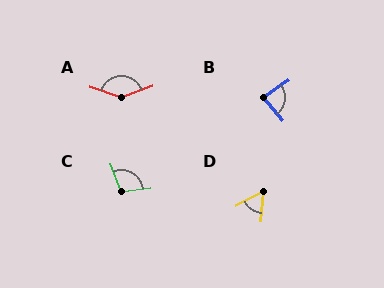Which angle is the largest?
A, at approximately 142 degrees.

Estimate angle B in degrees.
Approximately 86 degrees.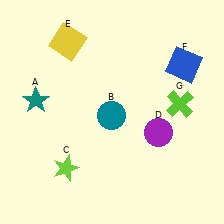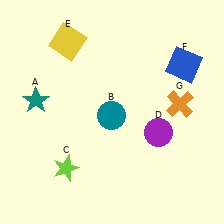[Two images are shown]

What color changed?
The cross (G) changed from lime in Image 1 to orange in Image 2.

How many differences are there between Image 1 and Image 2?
There is 1 difference between the two images.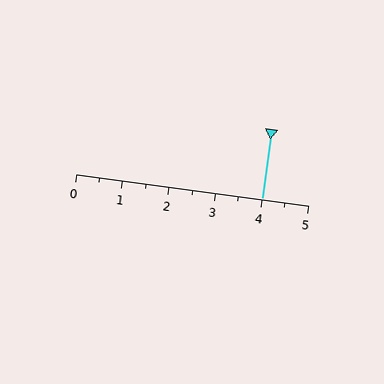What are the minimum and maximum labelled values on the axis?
The axis runs from 0 to 5.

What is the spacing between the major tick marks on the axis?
The major ticks are spaced 1 apart.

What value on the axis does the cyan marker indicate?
The marker indicates approximately 4.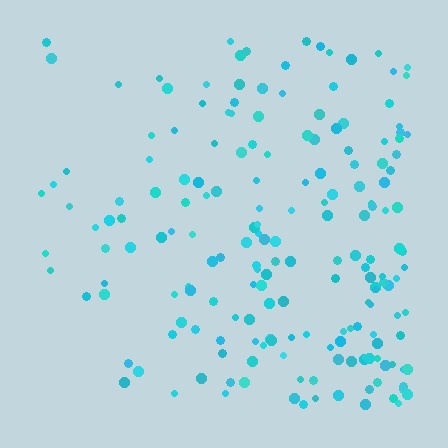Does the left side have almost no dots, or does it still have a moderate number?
Still a moderate number, just noticeably fewer than the right.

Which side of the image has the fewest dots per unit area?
The left.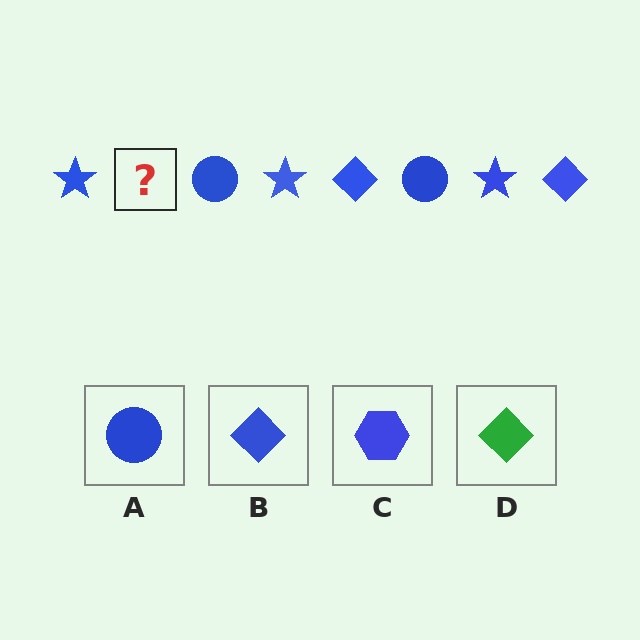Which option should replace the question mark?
Option B.